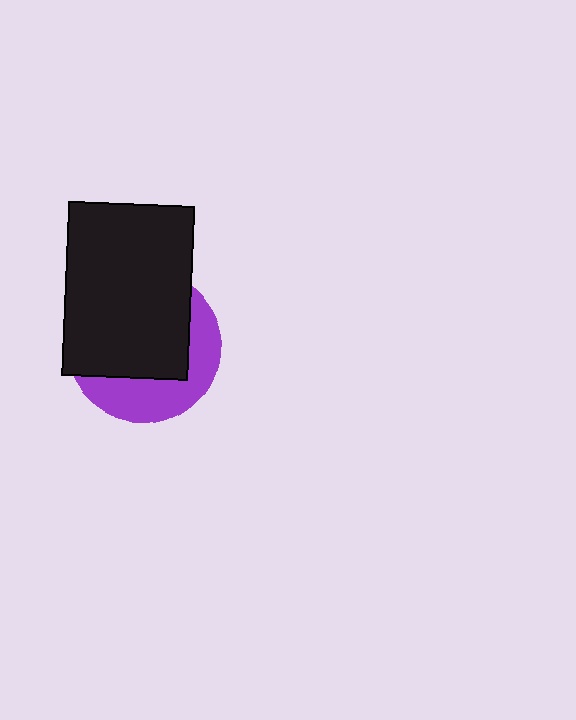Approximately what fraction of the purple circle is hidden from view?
Roughly 64% of the purple circle is hidden behind the black rectangle.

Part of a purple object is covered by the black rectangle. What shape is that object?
It is a circle.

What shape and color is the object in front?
The object in front is a black rectangle.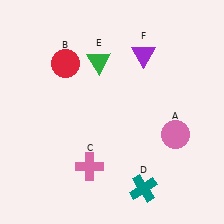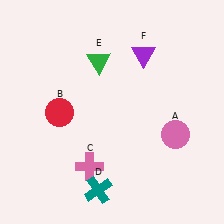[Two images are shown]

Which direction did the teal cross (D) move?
The teal cross (D) moved left.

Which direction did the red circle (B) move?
The red circle (B) moved down.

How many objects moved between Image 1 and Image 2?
2 objects moved between the two images.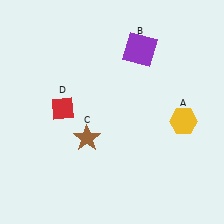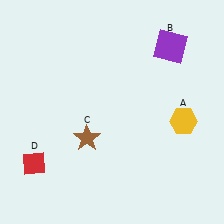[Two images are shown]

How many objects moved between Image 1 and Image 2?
2 objects moved between the two images.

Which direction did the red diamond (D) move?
The red diamond (D) moved down.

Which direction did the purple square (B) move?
The purple square (B) moved right.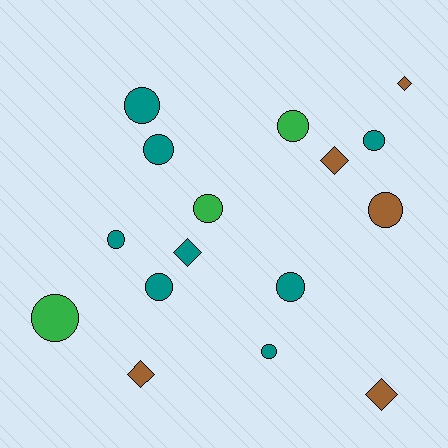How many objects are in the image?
There are 16 objects.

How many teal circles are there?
There are 7 teal circles.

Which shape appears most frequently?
Circle, with 11 objects.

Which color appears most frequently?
Teal, with 8 objects.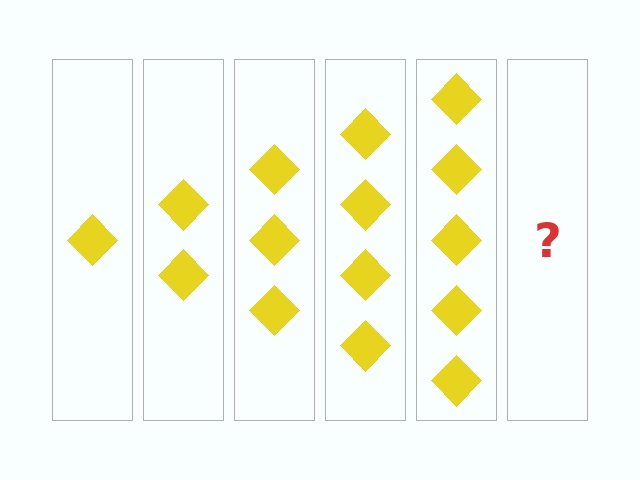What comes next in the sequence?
The next element should be 6 diamonds.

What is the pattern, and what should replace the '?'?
The pattern is that each step adds one more diamond. The '?' should be 6 diamonds.